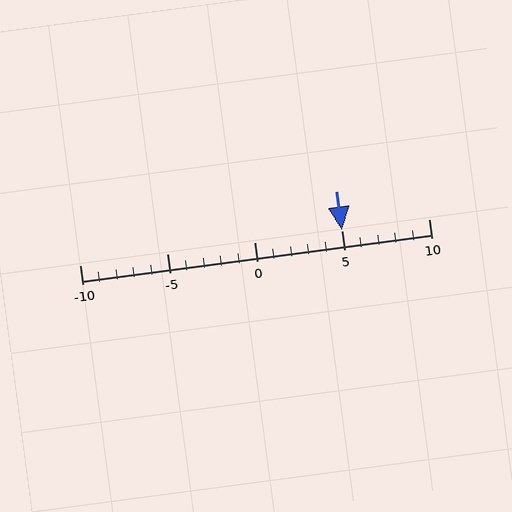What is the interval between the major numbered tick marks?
The major tick marks are spaced 5 units apart.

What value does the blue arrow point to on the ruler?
The blue arrow points to approximately 5.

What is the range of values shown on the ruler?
The ruler shows values from -10 to 10.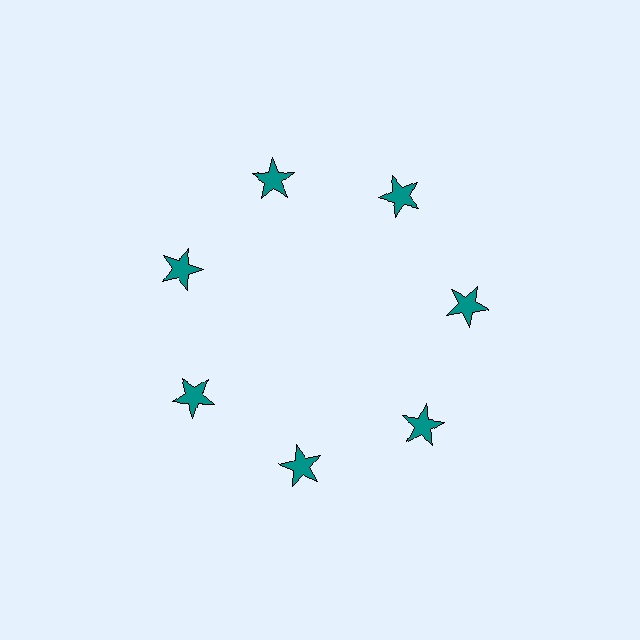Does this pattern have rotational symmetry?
Yes, this pattern has 7-fold rotational symmetry. It looks the same after rotating 51 degrees around the center.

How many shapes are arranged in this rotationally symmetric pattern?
There are 7 shapes, arranged in 7 groups of 1.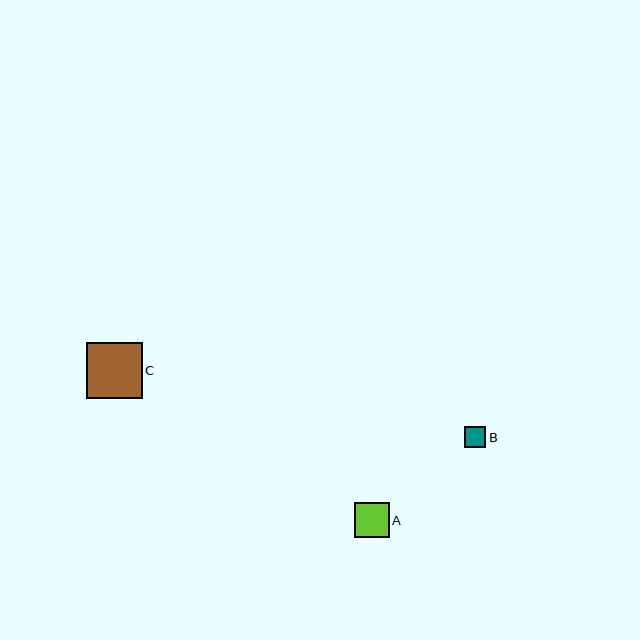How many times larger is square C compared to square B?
Square C is approximately 2.7 times the size of square B.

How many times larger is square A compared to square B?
Square A is approximately 1.7 times the size of square B.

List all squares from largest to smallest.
From largest to smallest: C, A, B.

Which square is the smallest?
Square B is the smallest with a size of approximately 21 pixels.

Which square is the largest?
Square C is the largest with a size of approximately 56 pixels.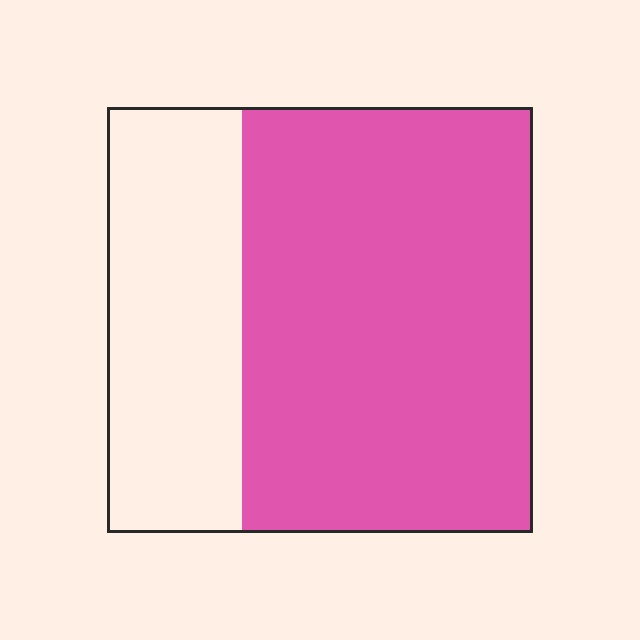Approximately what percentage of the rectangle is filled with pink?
Approximately 70%.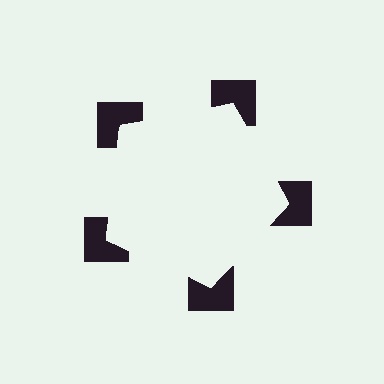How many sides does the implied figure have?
5 sides.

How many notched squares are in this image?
There are 5 — one at each vertex of the illusory pentagon.